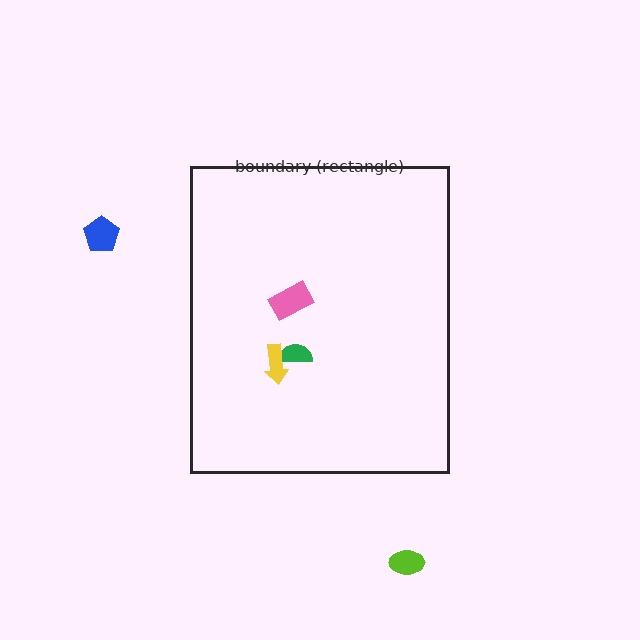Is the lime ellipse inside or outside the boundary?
Outside.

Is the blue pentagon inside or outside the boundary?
Outside.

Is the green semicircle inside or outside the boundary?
Inside.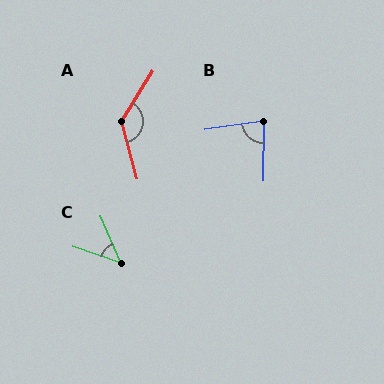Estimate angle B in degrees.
Approximately 82 degrees.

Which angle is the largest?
A, at approximately 133 degrees.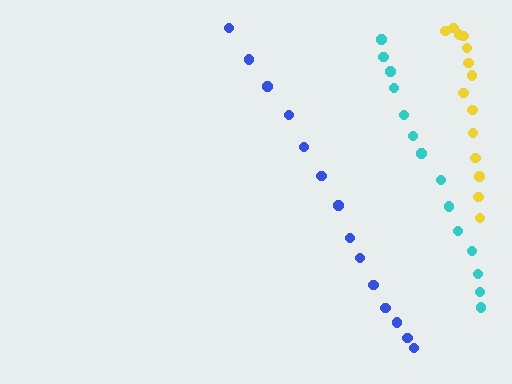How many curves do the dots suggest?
There are 3 distinct paths.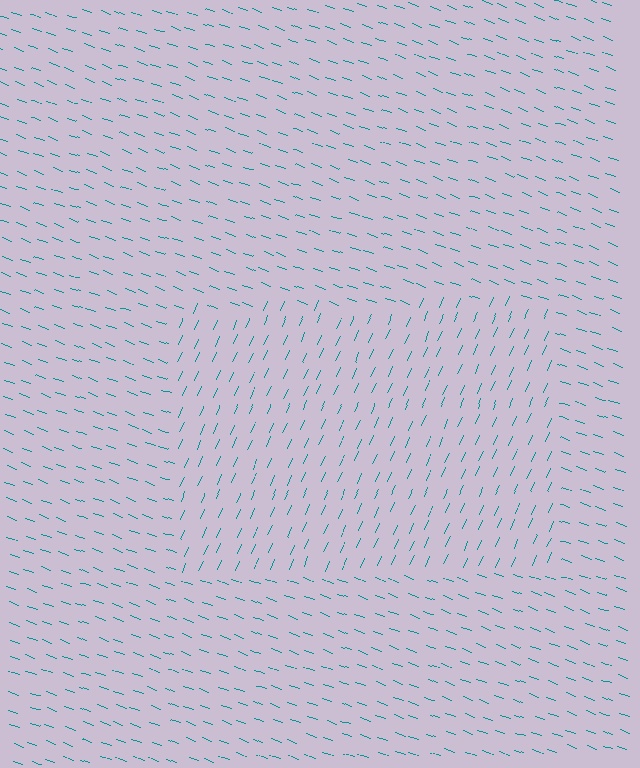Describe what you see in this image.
The image is filled with small teal line segments. A rectangle region in the image has lines oriented differently from the surrounding lines, creating a visible texture boundary.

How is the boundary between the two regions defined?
The boundary is defined purely by a change in line orientation (approximately 86 degrees difference). All lines are the same color and thickness.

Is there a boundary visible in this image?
Yes, there is a texture boundary formed by a change in line orientation.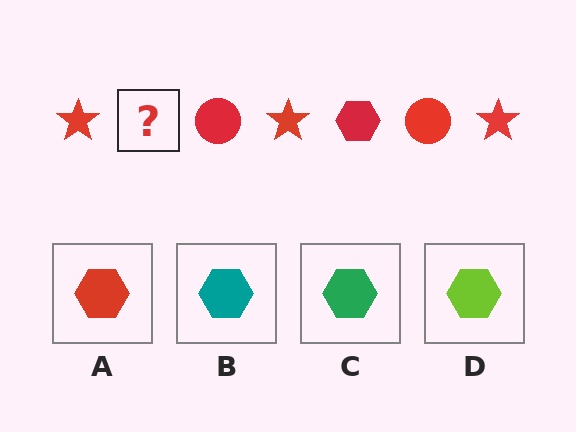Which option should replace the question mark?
Option A.